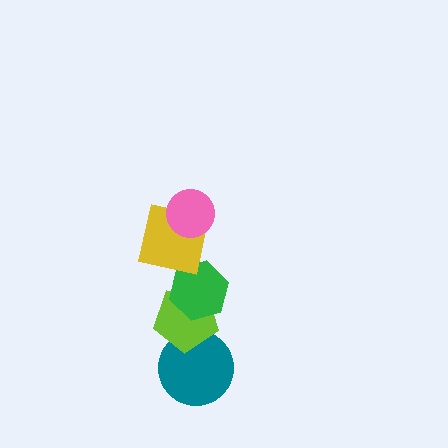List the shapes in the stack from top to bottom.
From top to bottom: the pink circle, the yellow square, the green hexagon, the lime pentagon, the teal circle.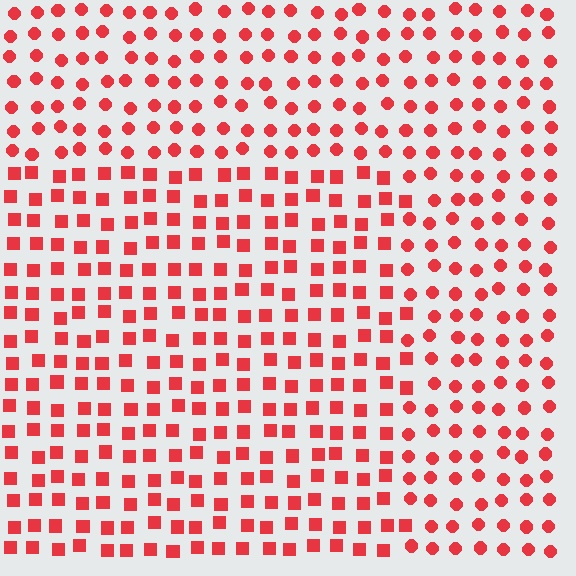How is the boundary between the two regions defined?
The boundary is defined by a change in element shape: squares inside vs. circles outside. All elements share the same color and spacing.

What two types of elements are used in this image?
The image uses squares inside the rectangle region and circles outside it.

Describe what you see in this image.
The image is filled with small red elements arranged in a uniform grid. A rectangle-shaped region contains squares, while the surrounding area contains circles. The boundary is defined purely by the change in element shape.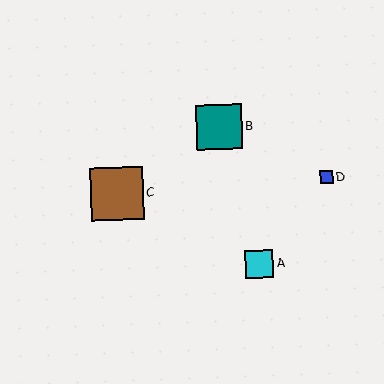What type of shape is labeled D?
Shape D is a blue square.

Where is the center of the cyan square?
The center of the cyan square is at (259, 264).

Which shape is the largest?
The brown square (labeled C) is the largest.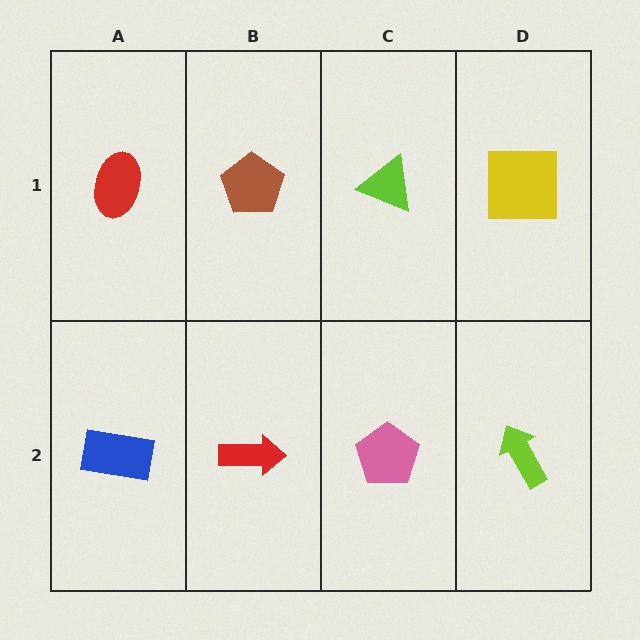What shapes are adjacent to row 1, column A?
A blue rectangle (row 2, column A), a brown pentagon (row 1, column B).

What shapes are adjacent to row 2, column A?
A red ellipse (row 1, column A), a red arrow (row 2, column B).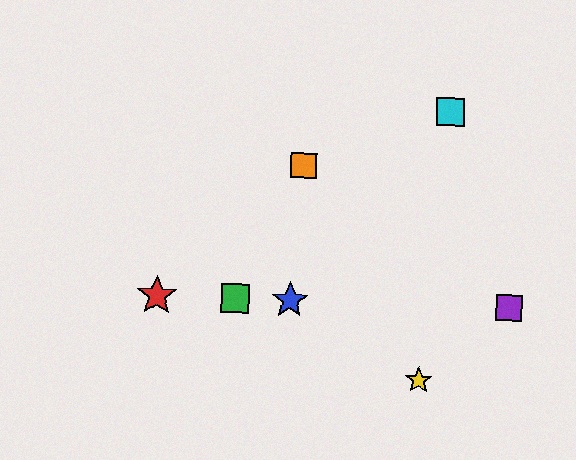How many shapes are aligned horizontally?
4 shapes (the red star, the blue star, the green square, the purple square) are aligned horizontally.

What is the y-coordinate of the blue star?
The blue star is at y≈300.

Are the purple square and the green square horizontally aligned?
Yes, both are at y≈308.